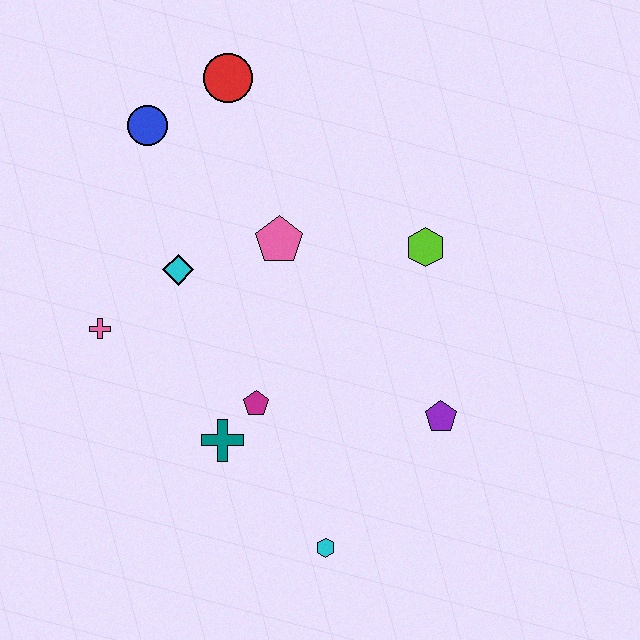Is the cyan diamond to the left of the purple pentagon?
Yes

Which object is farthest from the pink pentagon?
The cyan hexagon is farthest from the pink pentagon.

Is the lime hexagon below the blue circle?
Yes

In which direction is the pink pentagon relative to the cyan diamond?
The pink pentagon is to the right of the cyan diamond.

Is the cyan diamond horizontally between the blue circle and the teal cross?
Yes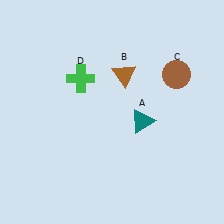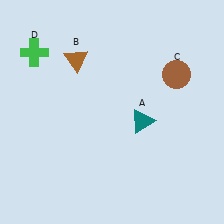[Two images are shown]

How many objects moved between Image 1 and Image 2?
2 objects moved between the two images.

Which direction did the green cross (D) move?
The green cross (D) moved left.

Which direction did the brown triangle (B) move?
The brown triangle (B) moved left.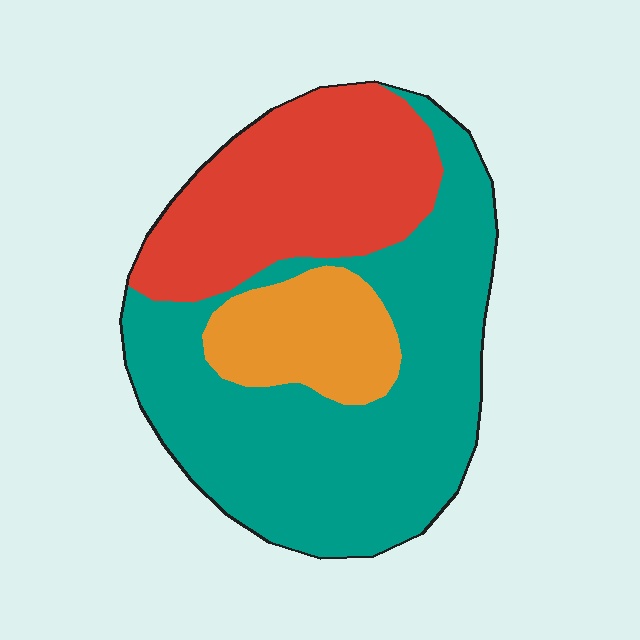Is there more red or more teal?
Teal.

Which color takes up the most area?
Teal, at roughly 55%.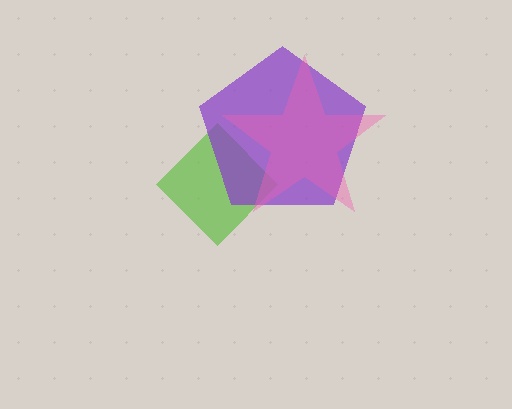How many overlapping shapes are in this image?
There are 3 overlapping shapes in the image.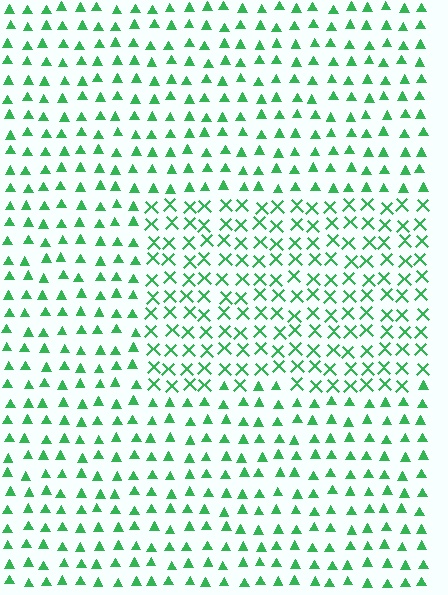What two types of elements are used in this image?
The image uses X marks inside the rectangle region and triangles outside it.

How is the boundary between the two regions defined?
The boundary is defined by a change in element shape: X marks inside vs. triangles outside. All elements share the same color and spacing.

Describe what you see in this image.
The image is filled with small green elements arranged in a uniform grid. A rectangle-shaped region contains X marks, while the surrounding area contains triangles. The boundary is defined purely by the change in element shape.